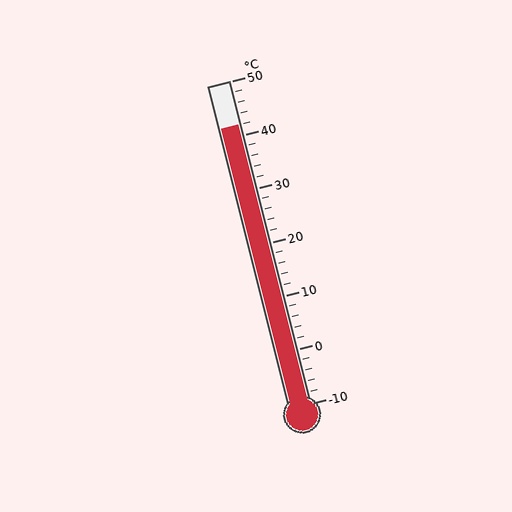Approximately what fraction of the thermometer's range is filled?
The thermometer is filled to approximately 85% of its range.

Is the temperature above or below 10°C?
The temperature is above 10°C.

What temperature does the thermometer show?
The thermometer shows approximately 42°C.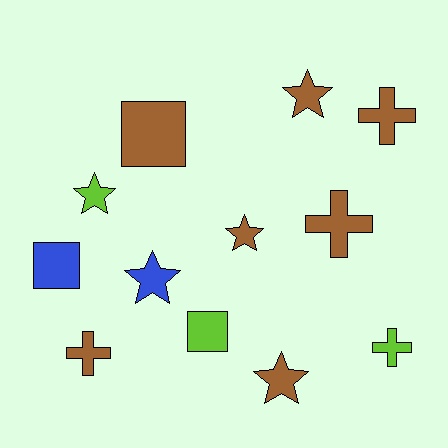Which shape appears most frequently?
Star, with 5 objects.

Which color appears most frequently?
Brown, with 7 objects.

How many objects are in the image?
There are 12 objects.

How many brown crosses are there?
There are 3 brown crosses.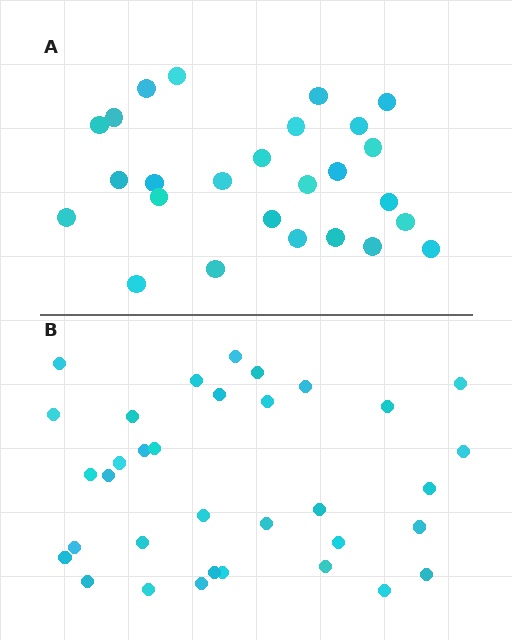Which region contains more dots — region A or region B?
Region B (the bottom region) has more dots.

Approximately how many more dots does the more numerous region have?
Region B has roughly 8 or so more dots than region A.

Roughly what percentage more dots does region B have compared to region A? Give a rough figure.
About 30% more.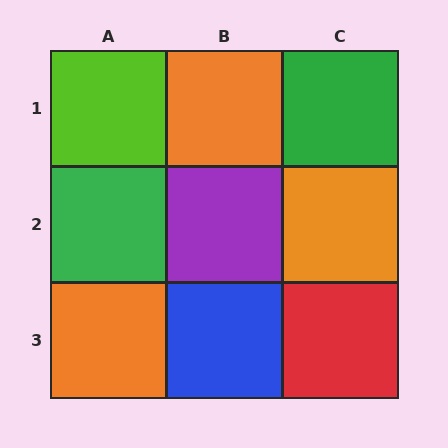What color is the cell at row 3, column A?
Orange.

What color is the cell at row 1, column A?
Lime.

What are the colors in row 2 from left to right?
Green, purple, orange.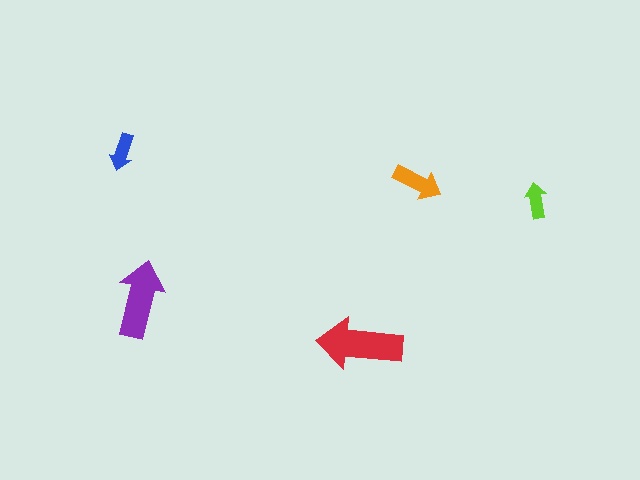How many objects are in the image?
There are 5 objects in the image.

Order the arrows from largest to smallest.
the red one, the purple one, the orange one, the blue one, the lime one.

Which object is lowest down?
The red arrow is bottommost.